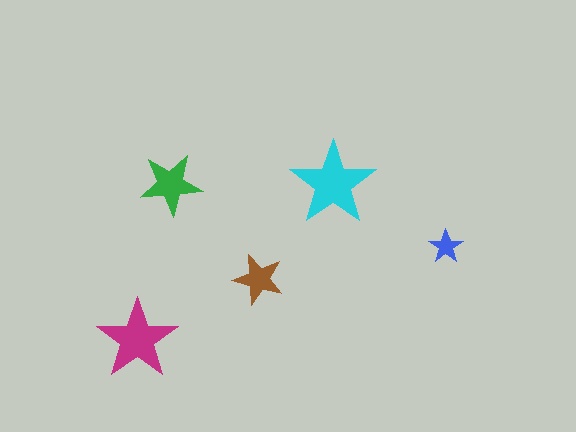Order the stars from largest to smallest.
the cyan one, the magenta one, the green one, the brown one, the blue one.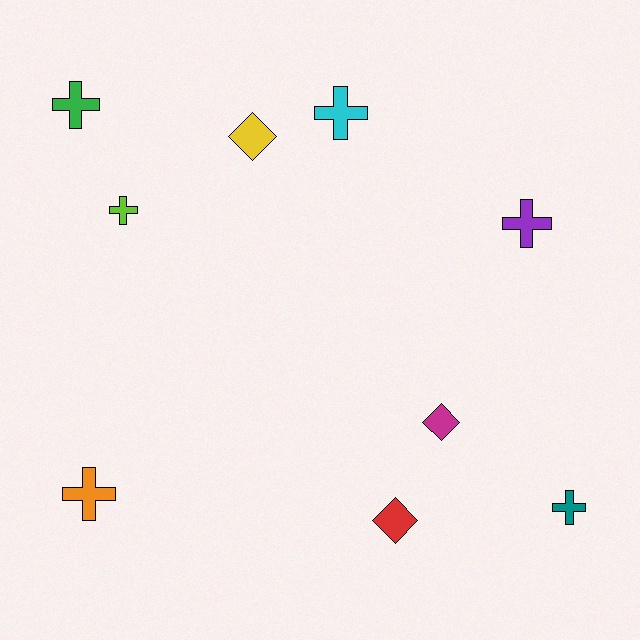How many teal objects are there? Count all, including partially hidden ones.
There is 1 teal object.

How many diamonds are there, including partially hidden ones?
There are 3 diamonds.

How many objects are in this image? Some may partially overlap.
There are 9 objects.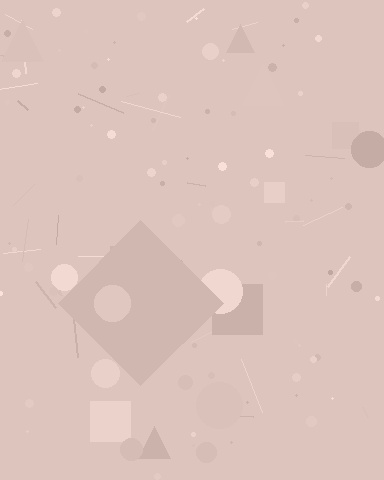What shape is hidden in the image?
A diamond is hidden in the image.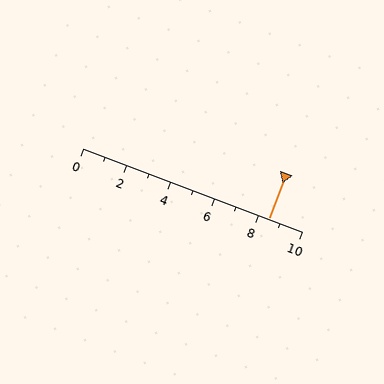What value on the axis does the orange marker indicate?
The marker indicates approximately 8.5.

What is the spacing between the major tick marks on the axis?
The major ticks are spaced 2 apart.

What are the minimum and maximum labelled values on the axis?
The axis runs from 0 to 10.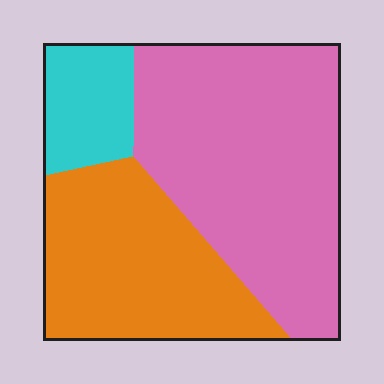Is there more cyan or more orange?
Orange.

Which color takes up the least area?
Cyan, at roughly 15%.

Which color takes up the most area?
Pink, at roughly 55%.